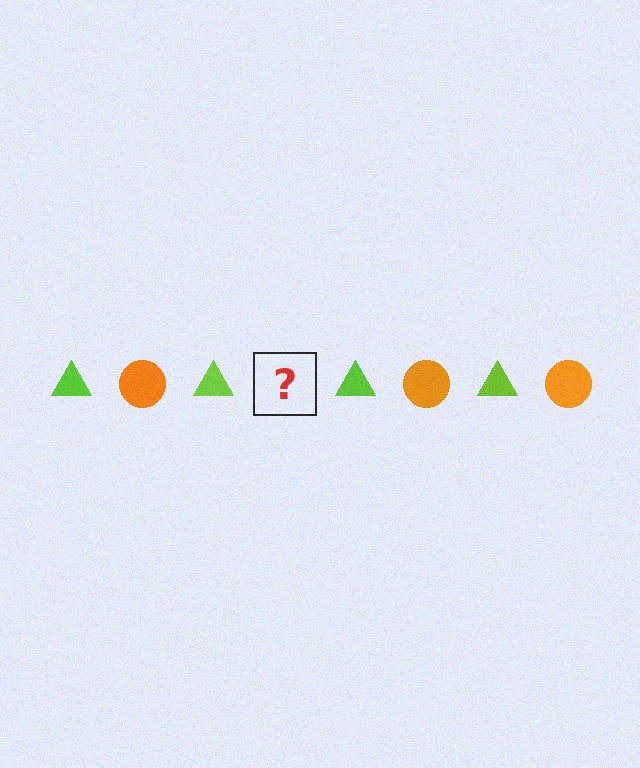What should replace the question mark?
The question mark should be replaced with an orange circle.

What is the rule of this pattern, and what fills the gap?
The rule is that the pattern alternates between lime triangle and orange circle. The gap should be filled with an orange circle.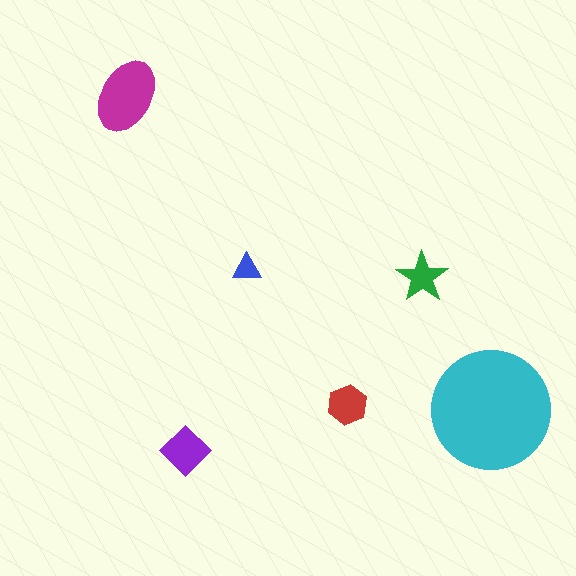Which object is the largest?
The cyan circle.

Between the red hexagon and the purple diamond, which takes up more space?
The purple diamond.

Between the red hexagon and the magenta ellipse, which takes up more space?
The magenta ellipse.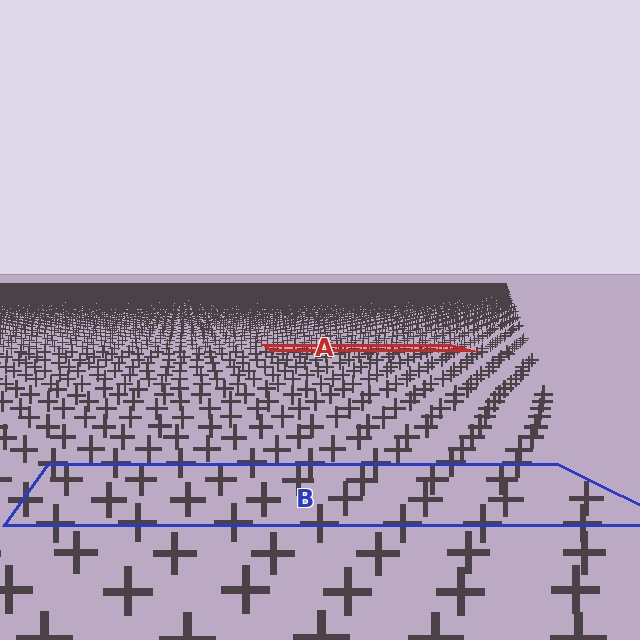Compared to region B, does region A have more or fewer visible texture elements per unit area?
Region A has more texture elements per unit area — they are packed more densely because it is farther away.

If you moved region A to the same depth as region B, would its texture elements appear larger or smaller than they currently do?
They would appear larger. At a closer depth, the same texture elements are projected at a bigger on-screen size.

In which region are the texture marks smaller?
The texture marks are smaller in region A, because it is farther away.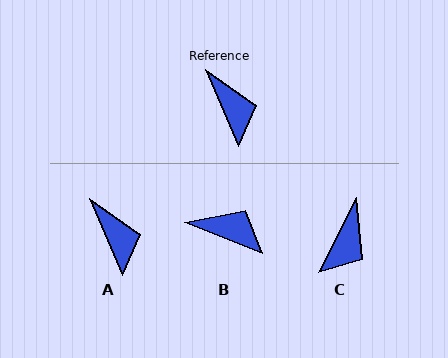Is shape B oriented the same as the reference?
No, it is off by about 46 degrees.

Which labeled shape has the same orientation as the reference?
A.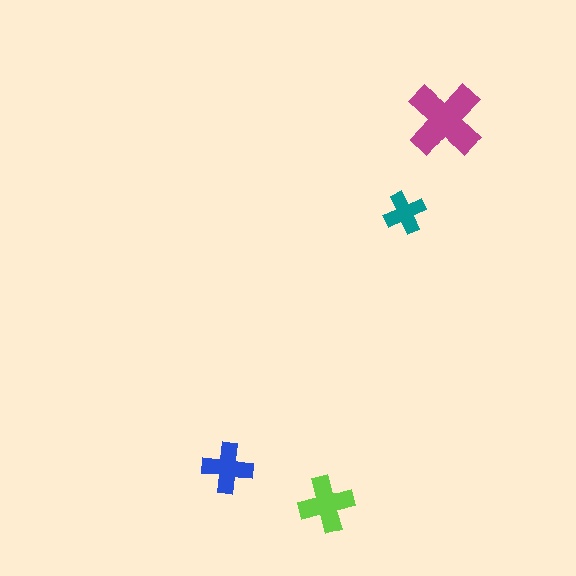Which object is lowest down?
The lime cross is bottommost.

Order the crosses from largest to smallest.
the magenta one, the lime one, the blue one, the teal one.